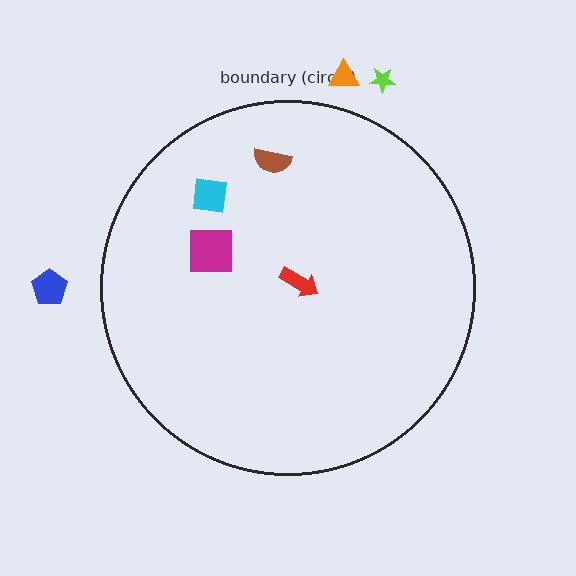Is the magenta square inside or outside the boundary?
Inside.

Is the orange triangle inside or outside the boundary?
Outside.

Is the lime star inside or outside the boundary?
Outside.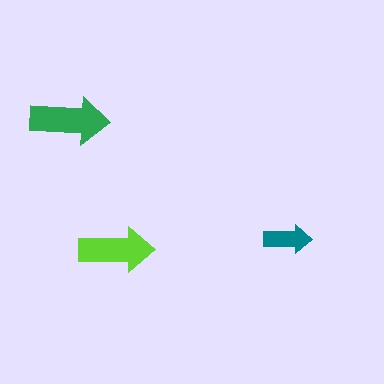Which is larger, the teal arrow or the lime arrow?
The lime one.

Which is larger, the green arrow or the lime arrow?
The green one.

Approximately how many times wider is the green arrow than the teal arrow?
About 1.5 times wider.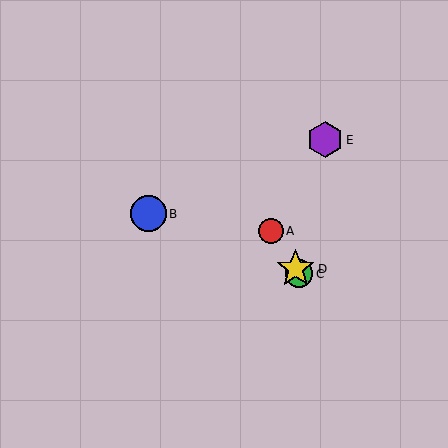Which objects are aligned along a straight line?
Objects A, C, D are aligned along a straight line.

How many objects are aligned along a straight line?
3 objects (A, C, D) are aligned along a straight line.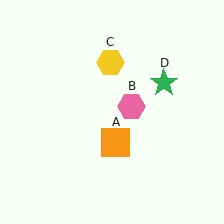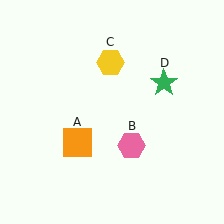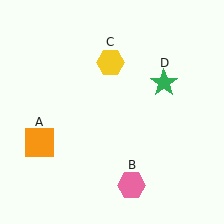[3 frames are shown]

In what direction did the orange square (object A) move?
The orange square (object A) moved left.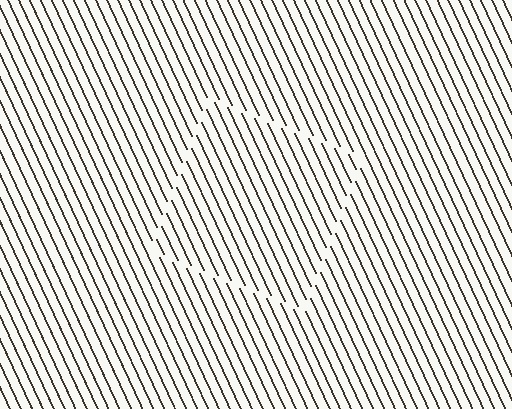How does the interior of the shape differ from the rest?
The interior of the shape contains the same grating, shifted by half a period — the contour is defined by the phase discontinuity where line-ends from the inner and outer gratings abut.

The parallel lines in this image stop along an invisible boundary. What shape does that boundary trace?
An illusory square. The interior of the shape contains the same grating, shifted by half a period — the contour is defined by the phase discontinuity where line-ends from the inner and outer gratings abut.